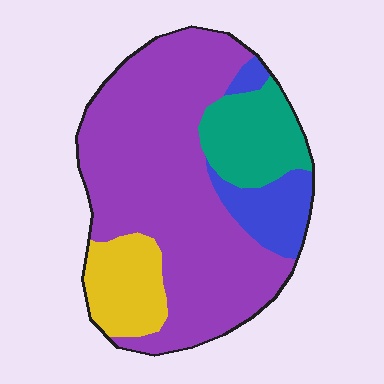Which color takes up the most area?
Purple, at roughly 60%.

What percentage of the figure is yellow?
Yellow takes up less than a quarter of the figure.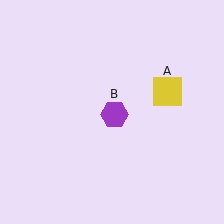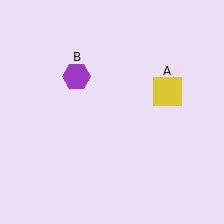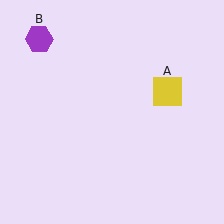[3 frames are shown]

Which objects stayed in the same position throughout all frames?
Yellow square (object A) remained stationary.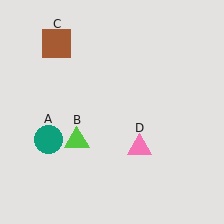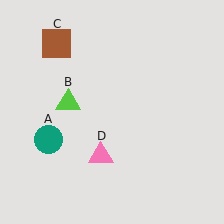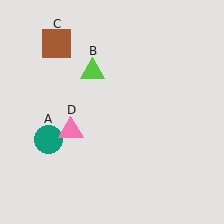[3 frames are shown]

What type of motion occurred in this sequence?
The lime triangle (object B), pink triangle (object D) rotated clockwise around the center of the scene.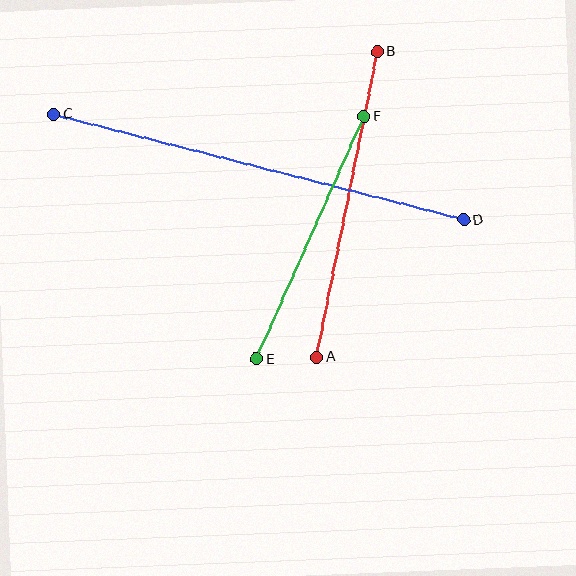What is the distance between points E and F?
The distance is approximately 265 pixels.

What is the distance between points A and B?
The distance is approximately 312 pixels.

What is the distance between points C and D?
The distance is approximately 423 pixels.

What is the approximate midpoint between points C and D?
The midpoint is at approximately (259, 167) pixels.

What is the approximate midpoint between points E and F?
The midpoint is at approximately (310, 238) pixels.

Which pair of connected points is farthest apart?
Points C and D are farthest apart.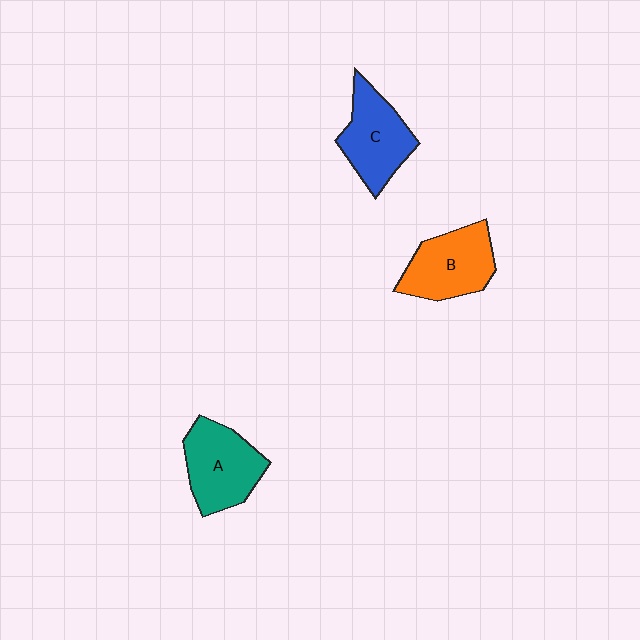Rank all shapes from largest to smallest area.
From largest to smallest: A (teal), B (orange), C (blue).